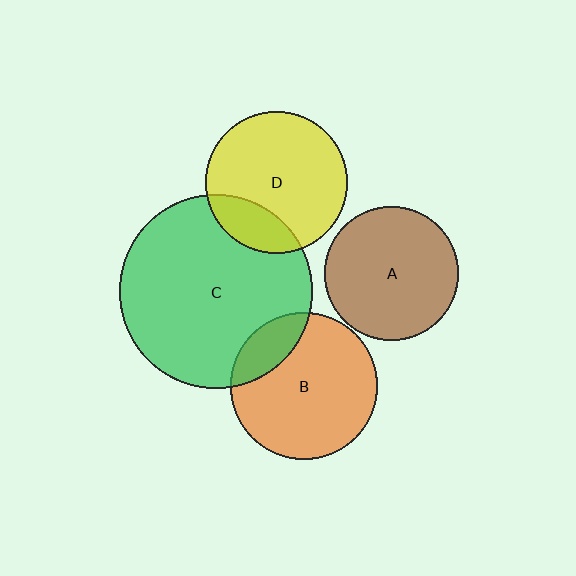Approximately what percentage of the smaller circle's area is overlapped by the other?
Approximately 20%.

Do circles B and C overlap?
Yes.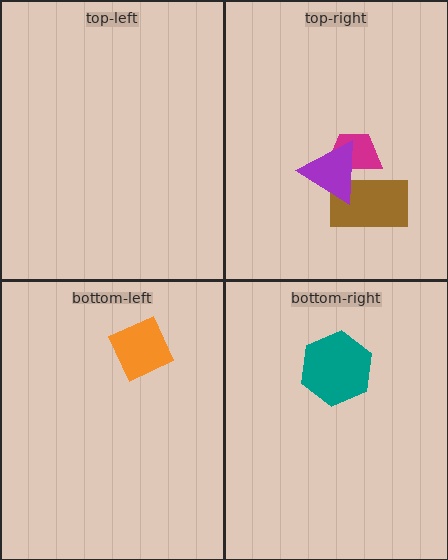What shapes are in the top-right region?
The magenta trapezoid, the brown rectangle, the purple triangle.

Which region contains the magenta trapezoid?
The top-right region.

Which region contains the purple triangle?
The top-right region.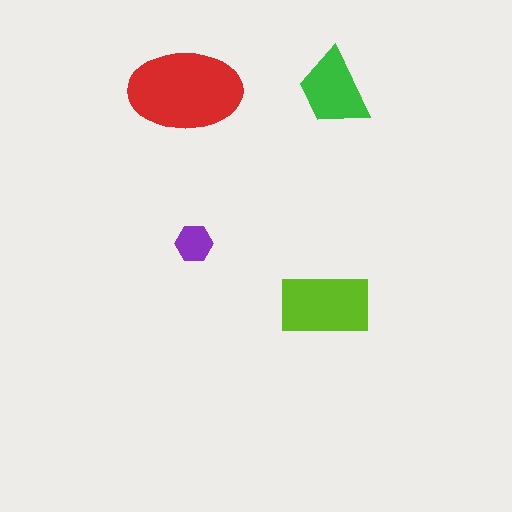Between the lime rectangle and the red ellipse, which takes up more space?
The red ellipse.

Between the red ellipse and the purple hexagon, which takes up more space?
The red ellipse.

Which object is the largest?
The red ellipse.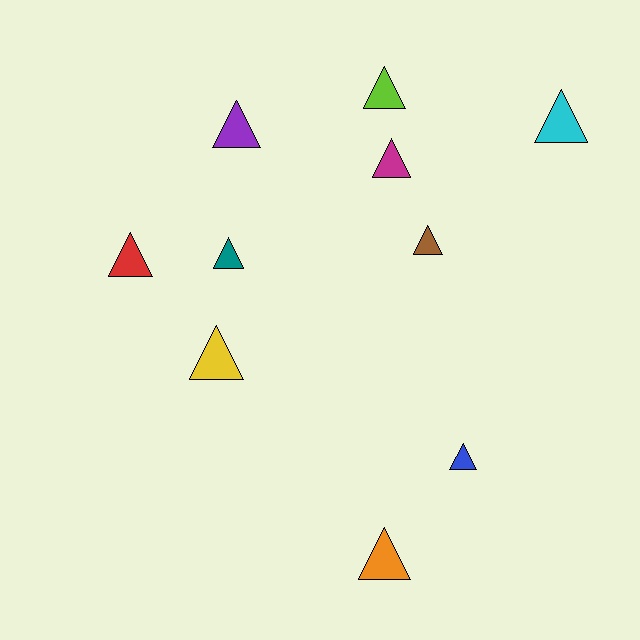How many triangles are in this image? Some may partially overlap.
There are 10 triangles.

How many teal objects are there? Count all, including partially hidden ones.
There is 1 teal object.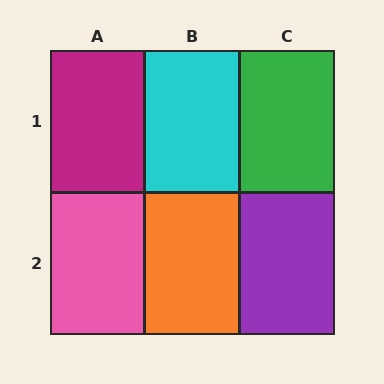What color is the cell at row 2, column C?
Purple.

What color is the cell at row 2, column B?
Orange.